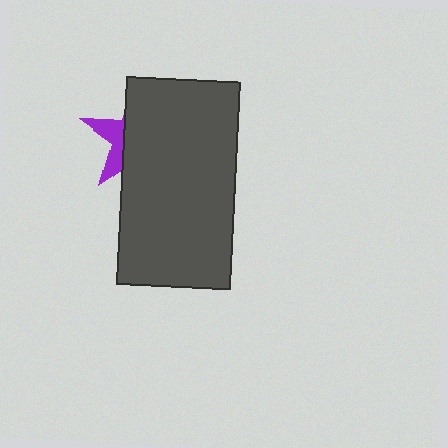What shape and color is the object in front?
The object in front is a dark gray rectangle.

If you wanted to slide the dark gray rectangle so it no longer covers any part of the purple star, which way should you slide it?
Slide it right — that is the most direct way to separate the two shapes.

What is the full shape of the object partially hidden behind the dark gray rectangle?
The partially hidden object is a purple star.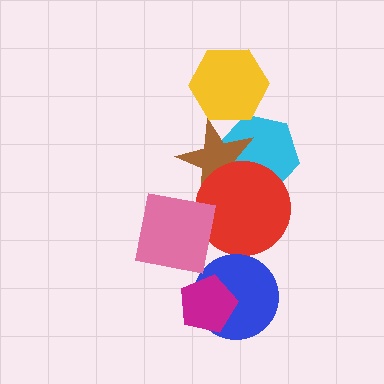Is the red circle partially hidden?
Yes, it is partially covered by another shape.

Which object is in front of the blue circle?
The magenta pentagon is in front of the blue circle.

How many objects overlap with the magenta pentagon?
1 object overlaps with the magenta pentagon.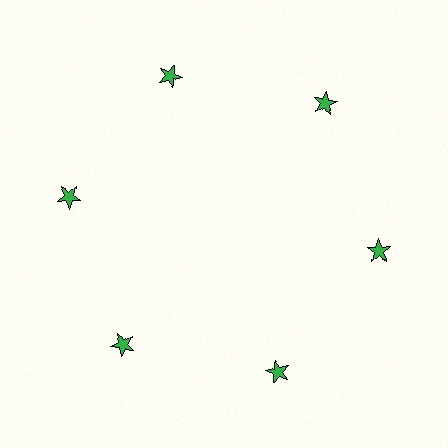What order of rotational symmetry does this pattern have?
This pattern has 6-fold rotational symmetry.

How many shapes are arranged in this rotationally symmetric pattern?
There are 6 shapes, arranged in 6 groups of 1.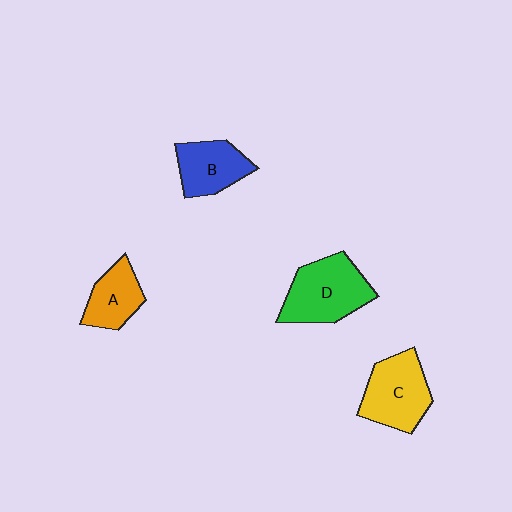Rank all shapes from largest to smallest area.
From largest to smallest: D (green), C (yellow), B (blue), A (orange).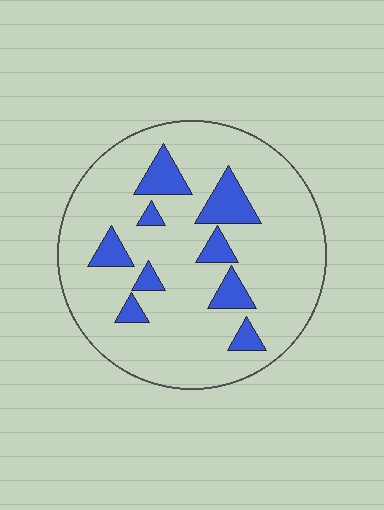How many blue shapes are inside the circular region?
9.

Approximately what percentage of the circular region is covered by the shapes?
Approximately 15%.